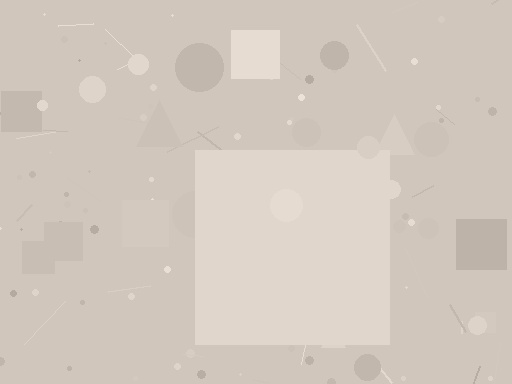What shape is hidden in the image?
A square is hidden in the image.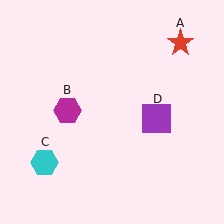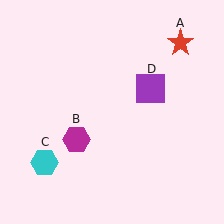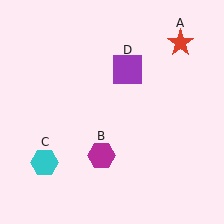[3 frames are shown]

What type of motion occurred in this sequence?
The magenta hexagon (object B), purple square (object D) rotated counterclockwise around the center of the scene.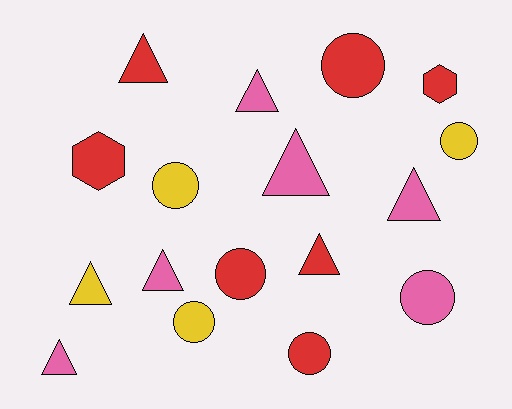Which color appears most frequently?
Red, with 7 objects.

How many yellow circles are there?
There are 3 yellow circles.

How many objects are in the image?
There are 17 objects.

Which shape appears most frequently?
Triangle, with 8 objects.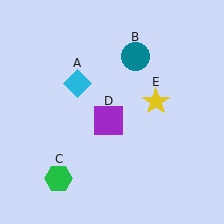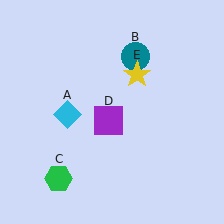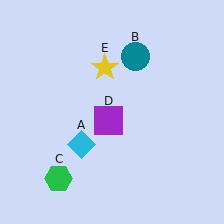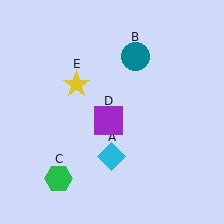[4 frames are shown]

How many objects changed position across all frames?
2 objects changed position: cyan diamond (object A), yellow star (object E).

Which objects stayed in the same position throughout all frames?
Teal circle (object B) and green hexagon (object C) and purple square (object D) remained stationary.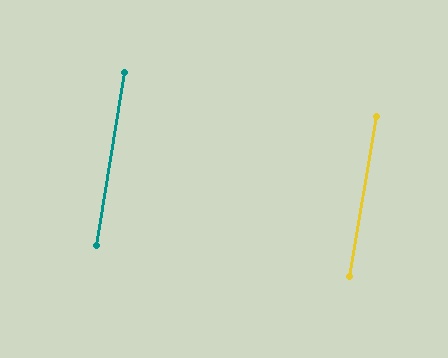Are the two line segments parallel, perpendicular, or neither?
Parallel — their directions differ by only 0.5°.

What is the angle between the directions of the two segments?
Approximately 0 degrees.